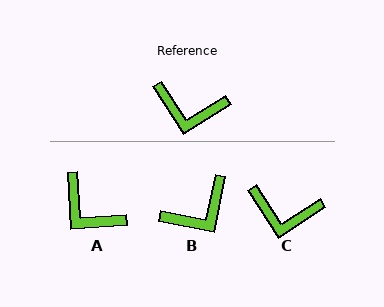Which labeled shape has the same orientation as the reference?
C.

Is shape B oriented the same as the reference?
No, it is off by about 46 degrees.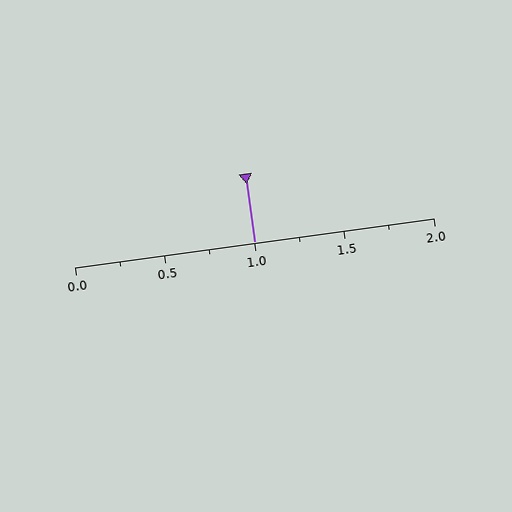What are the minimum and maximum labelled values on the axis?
The axis runs from 0.0 to 2.0.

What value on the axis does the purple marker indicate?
The marker indicates approximately 1.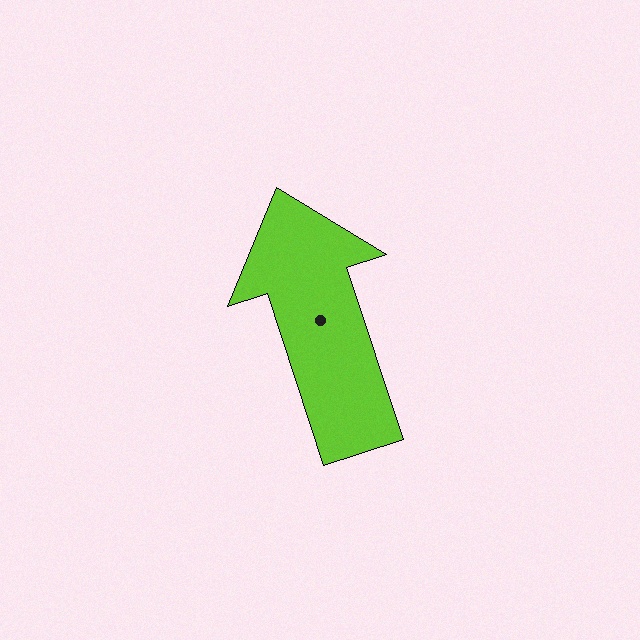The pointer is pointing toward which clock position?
Roughly 11 o'clock.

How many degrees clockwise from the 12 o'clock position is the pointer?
Approximately 342 degrees.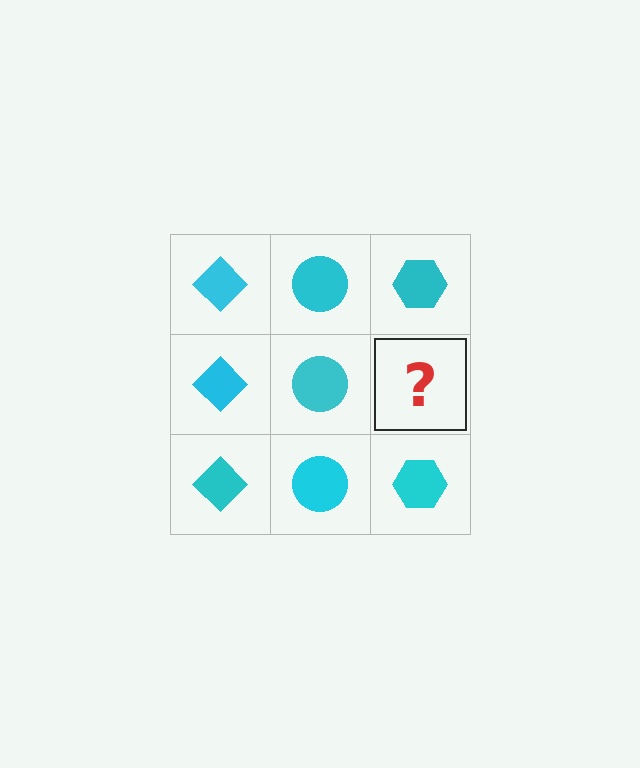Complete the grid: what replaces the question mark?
The question mark should be replaced with a cyan hexagon.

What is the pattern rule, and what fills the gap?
The rule is that each column has a consistent shape. The gap should be filled with a cyan hexagon.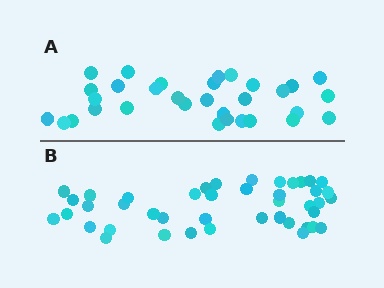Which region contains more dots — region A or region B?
Region B (the bottom region) has more dots.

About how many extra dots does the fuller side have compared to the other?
Region B has roughly 12 or so more dots than region A.